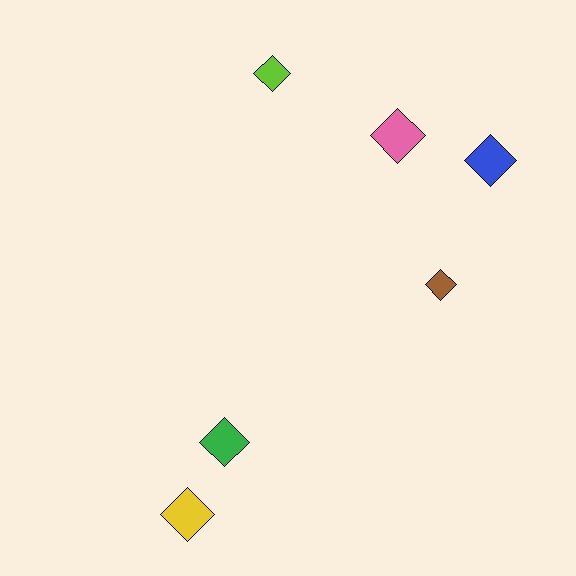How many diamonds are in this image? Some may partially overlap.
There are 6 diamonds.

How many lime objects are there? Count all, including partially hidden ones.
There is 1 lime object.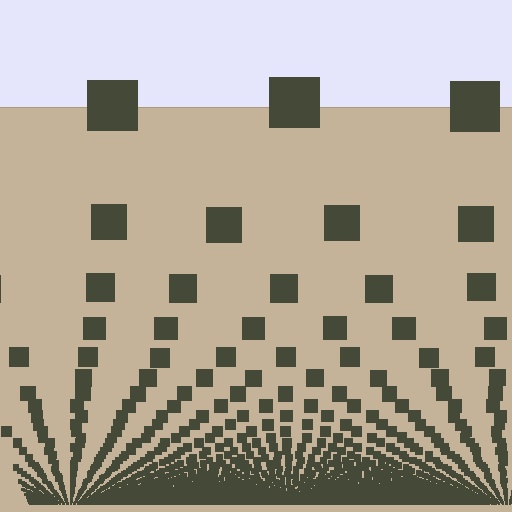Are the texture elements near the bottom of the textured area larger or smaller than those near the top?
Smaller. The gradient is inverted — elements near the bottom are smaller and denser.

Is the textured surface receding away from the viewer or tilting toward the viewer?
The surface appears to tilt toward the viewer. Texture elements get larger and sparser toward the top.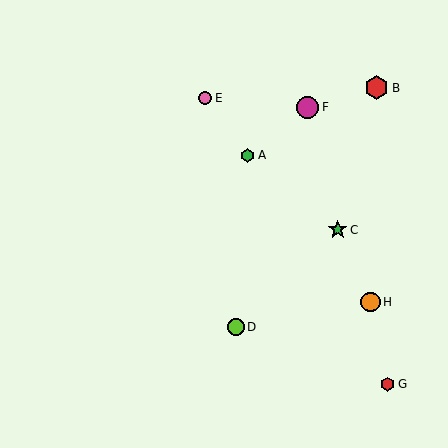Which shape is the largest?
The red hexagon (labeled B) is the largest.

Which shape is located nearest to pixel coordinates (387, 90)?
The red hexagon (labeled B) at (377, 88) is nearest to that location.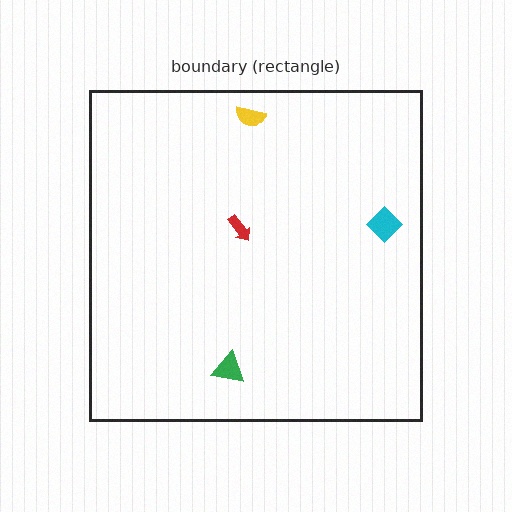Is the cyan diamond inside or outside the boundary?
Inside.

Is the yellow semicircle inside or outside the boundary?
Inside.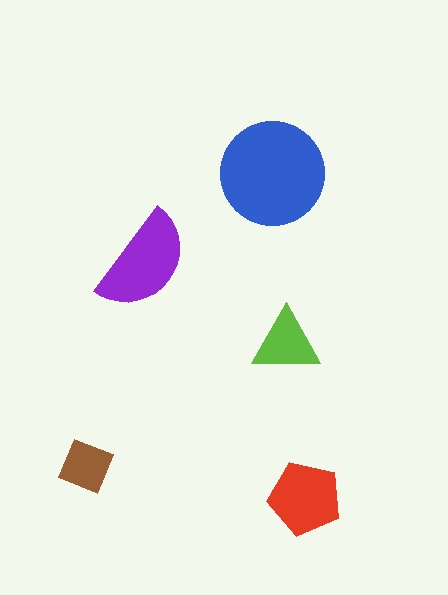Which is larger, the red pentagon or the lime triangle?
The red pentagon.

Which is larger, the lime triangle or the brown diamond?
The lime triangle.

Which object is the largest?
The blue circle.